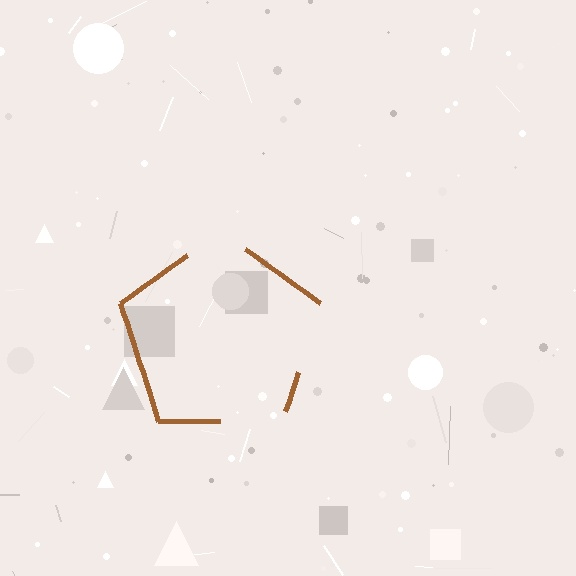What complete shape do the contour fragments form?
The contour fragments form a pentagon.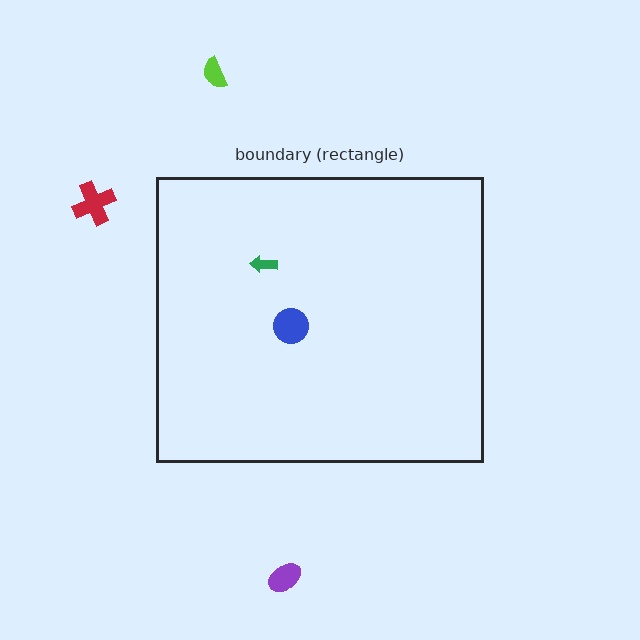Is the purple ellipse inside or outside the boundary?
Outside.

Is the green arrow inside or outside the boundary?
Inside.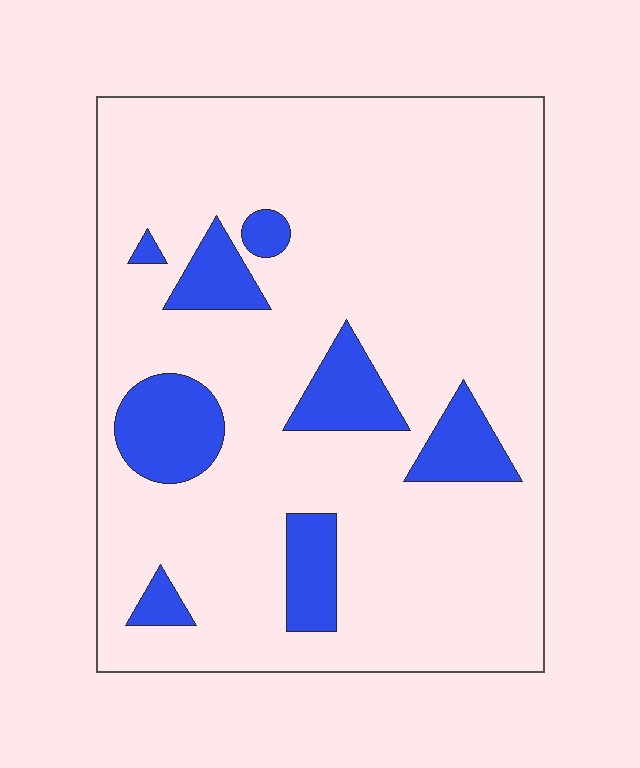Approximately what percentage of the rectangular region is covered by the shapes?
Approximately 15%.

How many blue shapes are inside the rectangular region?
8.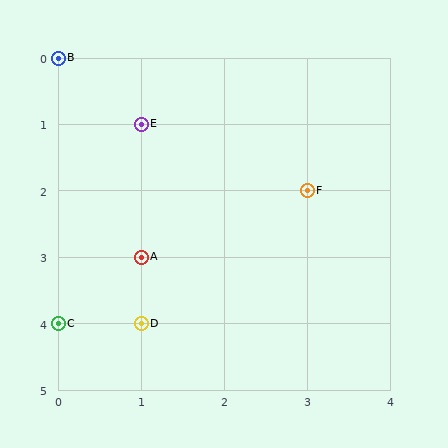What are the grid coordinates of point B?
Point B is at grid coordinates (0, 0).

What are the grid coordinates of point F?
Point F is at grid coordinates (3, 2).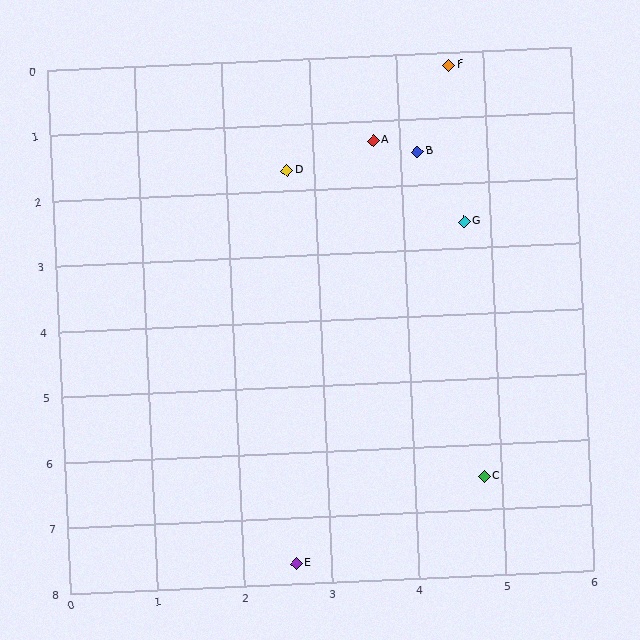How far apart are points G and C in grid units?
Points G and C are about 3.9 grid units apart.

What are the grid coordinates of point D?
Point D is at approximately (2.7, 1.7).